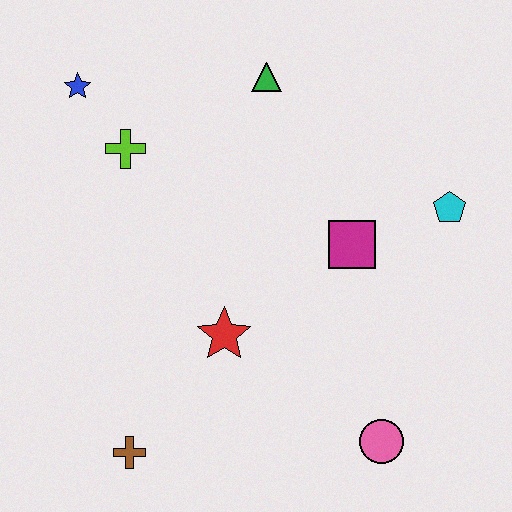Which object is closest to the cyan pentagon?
The magenta square is closest to the cyan pentagon.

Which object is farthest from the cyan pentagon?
The brown cross is farthest from the cyan pentagon.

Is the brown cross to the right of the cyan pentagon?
No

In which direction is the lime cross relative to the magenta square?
The lime cross is to the left of the magenta square.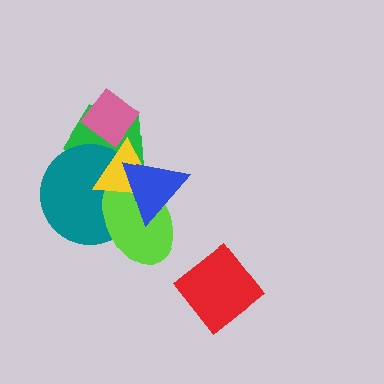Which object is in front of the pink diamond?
The yellow triangle is in front of the pink diamond.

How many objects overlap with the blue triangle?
4 objects overlap with the blue triangle.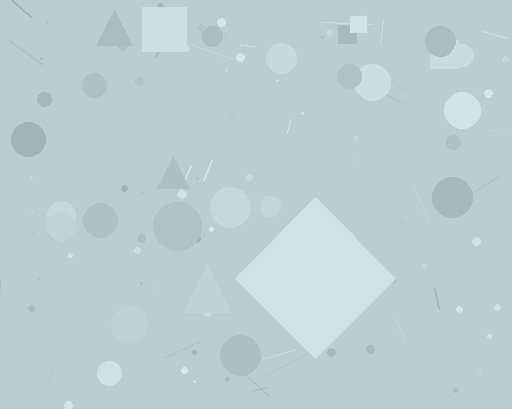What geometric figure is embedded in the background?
A diamond is embedded in the background.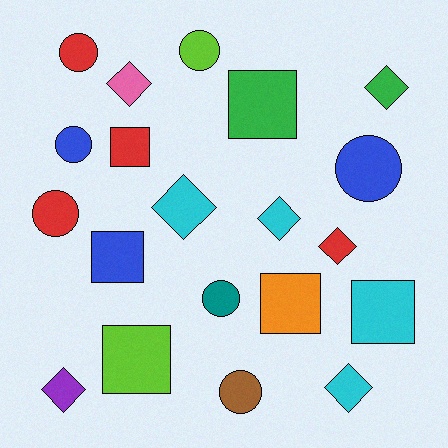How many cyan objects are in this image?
There are 4 cyan objects.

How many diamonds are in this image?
There are 7 diamonds.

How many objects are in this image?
There are 20 objects.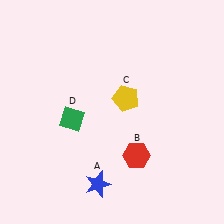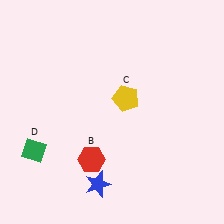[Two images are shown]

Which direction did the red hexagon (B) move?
The red hexagon (B) moved left.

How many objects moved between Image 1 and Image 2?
2 objects moved between the two images.